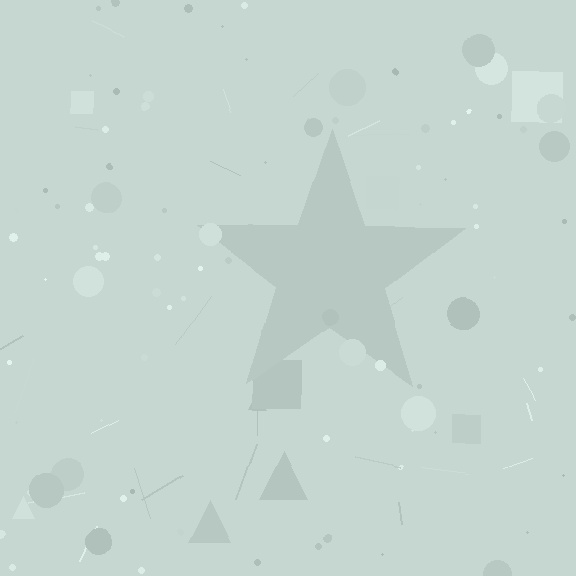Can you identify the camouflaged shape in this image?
The camouflaged shape is a star.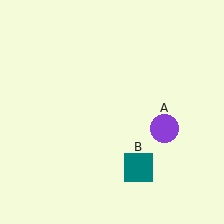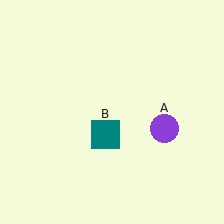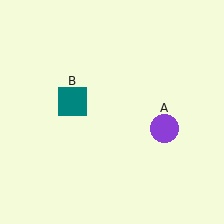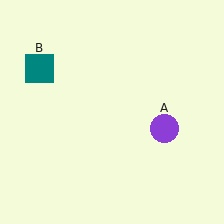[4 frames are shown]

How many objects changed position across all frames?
1 object changed position: teal square (object B).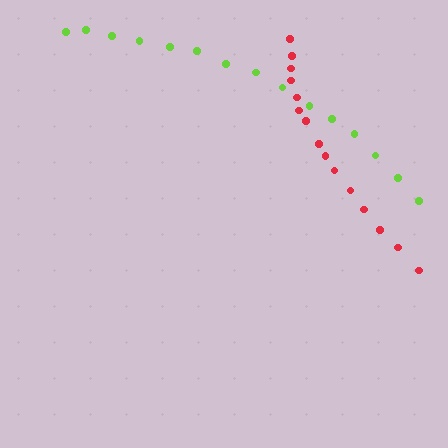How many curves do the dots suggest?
There are 2 distinct paths.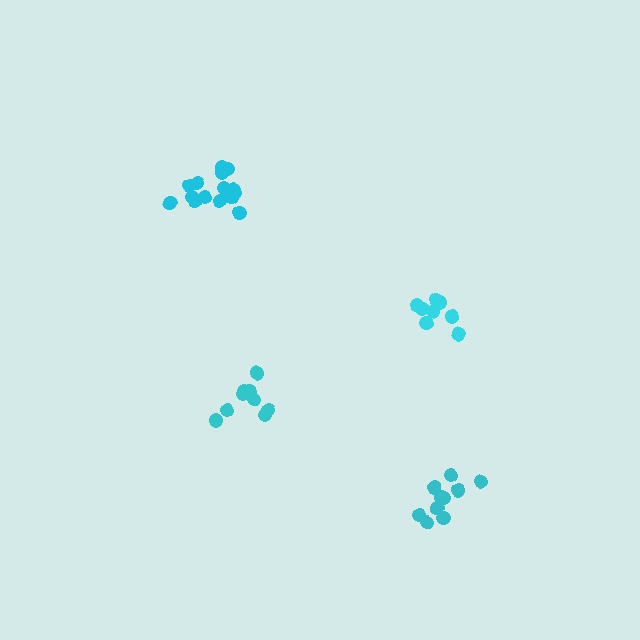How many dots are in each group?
Group 1: 15 dots, Group 2: 9 dots, Group 3: 10 dots, Group 4: 9 dots (43 total).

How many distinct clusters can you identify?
There are 4 distinct clusters.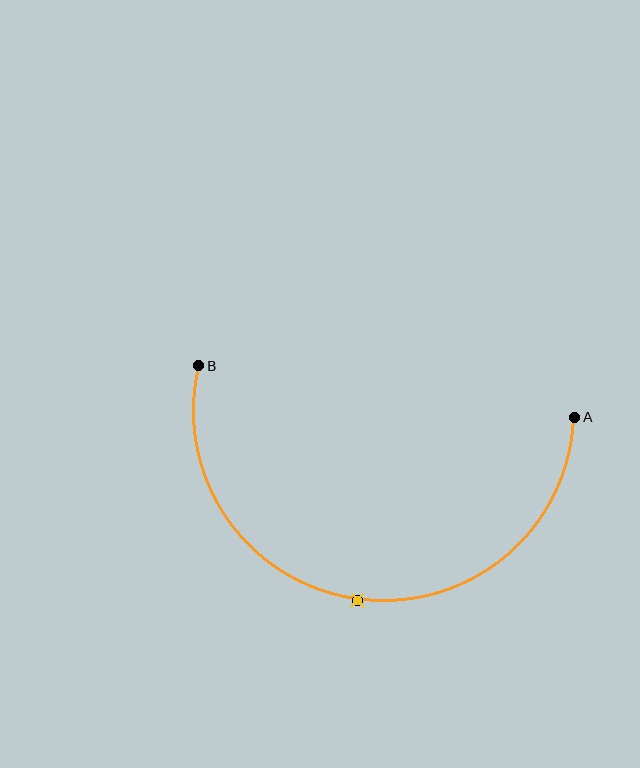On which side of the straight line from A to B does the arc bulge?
The arc bulges below the straight line connecting A and B.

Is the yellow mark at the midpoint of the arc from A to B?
Yes. The yellow mark lies on the arc at equal arc-length from both A and B — it is the arc midpoint.